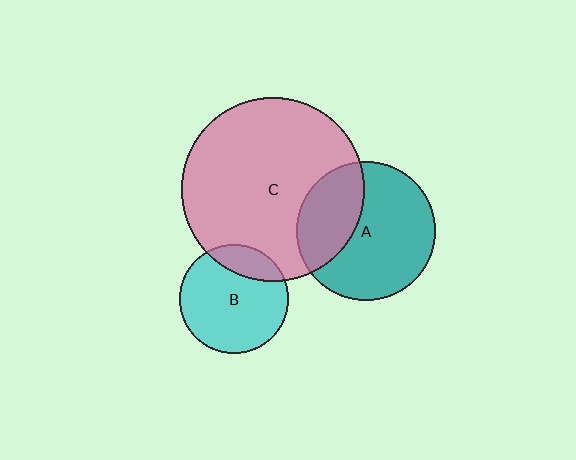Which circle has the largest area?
Circle C (pink).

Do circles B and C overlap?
Yes.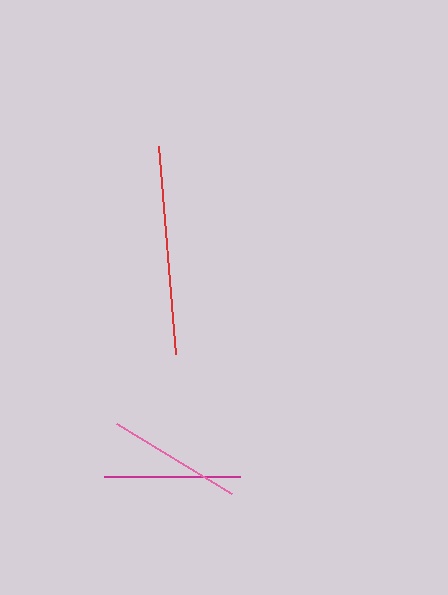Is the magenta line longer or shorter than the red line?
The red line is longer than the magenta line.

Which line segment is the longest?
The red line is the longest at approximately 208 pixels.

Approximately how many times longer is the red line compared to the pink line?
The red line is approximately 1.5 times the length of the pink line.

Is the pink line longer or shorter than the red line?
The red line is longer than the pink line.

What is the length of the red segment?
The red segment is approximately 208 pixels long.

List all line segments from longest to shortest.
From longest to shortest: red, magenta, pink.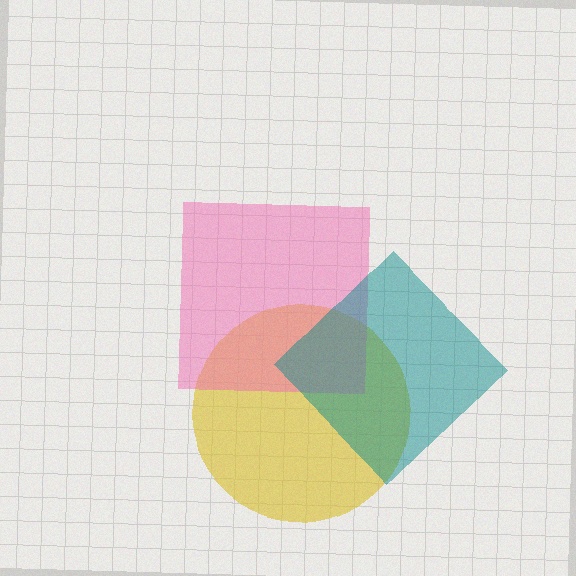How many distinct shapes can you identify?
There are 3 distinct shapes: a yellow circle, a pink square, a teal diamond.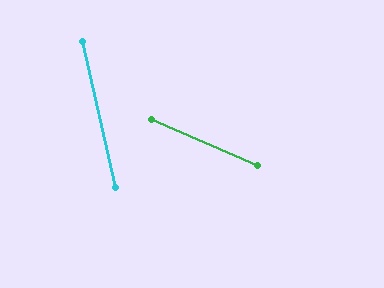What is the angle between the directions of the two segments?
Approximately 54 degrees.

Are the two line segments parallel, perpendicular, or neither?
Neither parallel nor perpendicular — they differ by about 54°.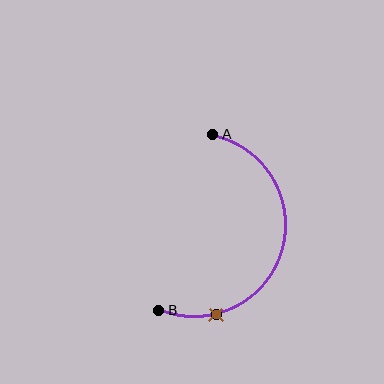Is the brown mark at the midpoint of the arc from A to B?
No. The brown mark lies on the arc but is closer to endpoint B. The arc midpoint would be at the point on the curve equidistant along the arc from both A and B.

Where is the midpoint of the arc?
The arc midpoint is the point on the curve farthest from the straight line joining A and B. It sits to the right of that line.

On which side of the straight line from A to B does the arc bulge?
The arc bulges to the right of the straight line connecting A and B.